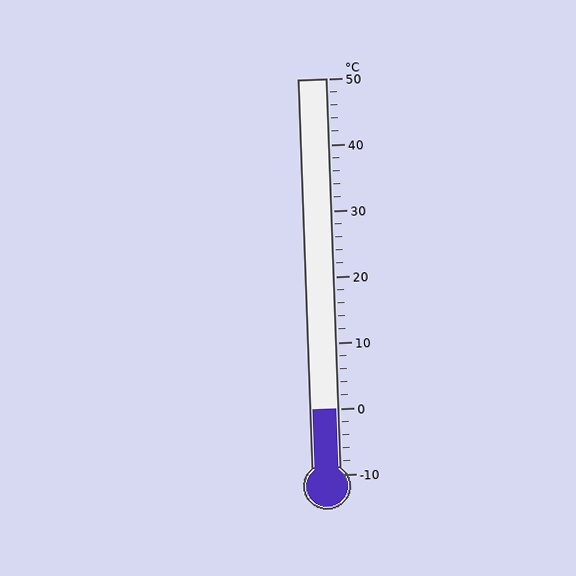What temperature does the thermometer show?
The thermometer shows approximately 0°C.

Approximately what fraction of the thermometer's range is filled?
The thermometer is filled to approximately 15% of its range.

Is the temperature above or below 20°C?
The temperature is below 20°C.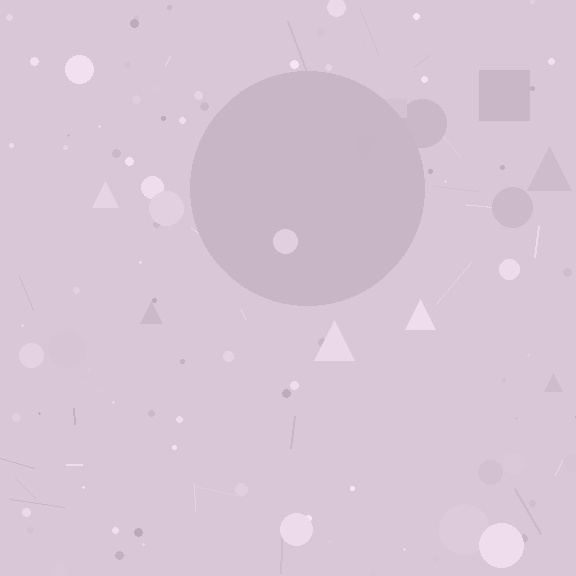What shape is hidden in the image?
A circle is hidden in the image.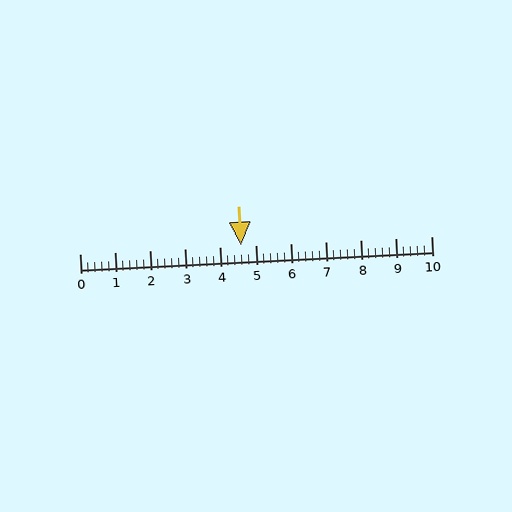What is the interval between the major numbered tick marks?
The major tick marks are spaced 1 units apart.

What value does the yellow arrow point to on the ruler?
The yellow arrow points to approximately 4.6.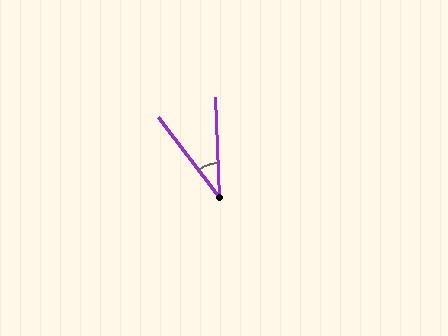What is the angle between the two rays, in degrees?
Approximately 35 degrees.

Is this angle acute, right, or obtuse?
It is acute.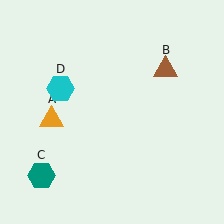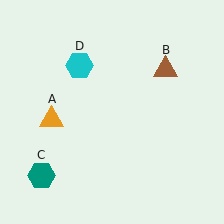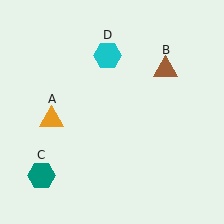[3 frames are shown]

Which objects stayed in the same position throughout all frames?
Orange triangle (object A) and brown triangle (object B) and teal hexagon (object C) remained stationary.